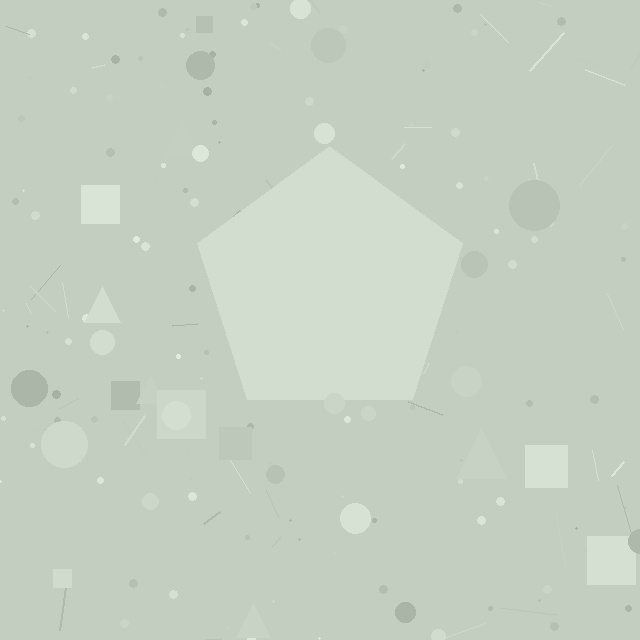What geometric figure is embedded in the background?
A pentagon is embedded in the background.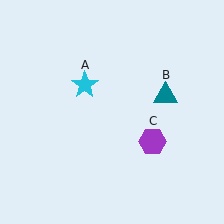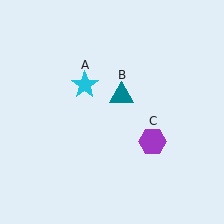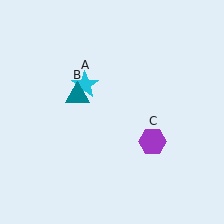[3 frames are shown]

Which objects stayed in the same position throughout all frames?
Cyan star (object A) and purple hexagon (object C) remained stationary.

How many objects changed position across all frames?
1 object changed position: teal triangle (object B).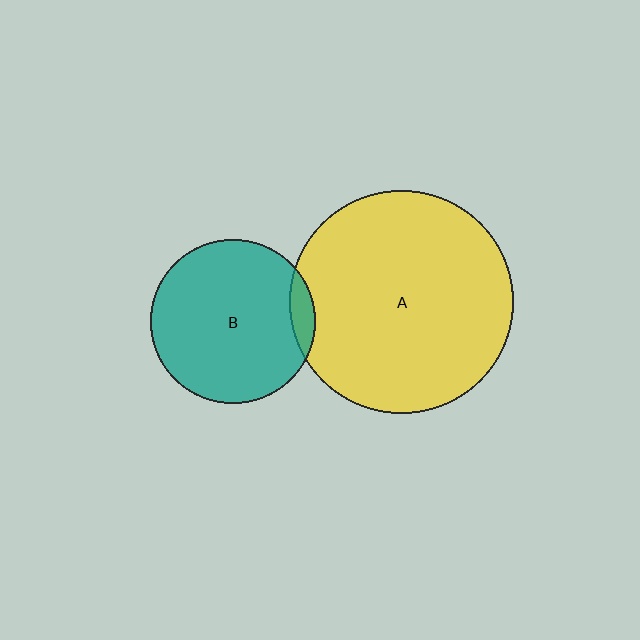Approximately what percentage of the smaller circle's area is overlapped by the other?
Approximately 5%.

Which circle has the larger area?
Circle A (yellow).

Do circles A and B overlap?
Yes.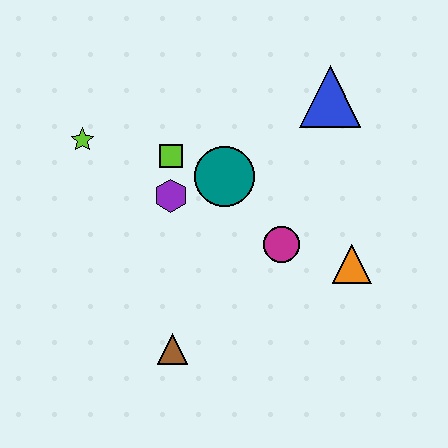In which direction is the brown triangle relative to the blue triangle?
The brown triangle is below the blue triangle.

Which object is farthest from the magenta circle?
The lime star is farthest from the magenta circle.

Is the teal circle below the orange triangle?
No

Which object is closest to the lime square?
The purple hexagon is closest to the lime square.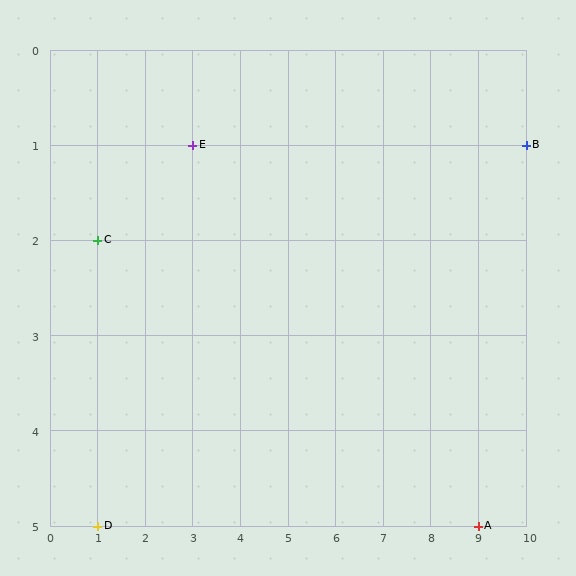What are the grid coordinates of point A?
Point A is at grid coordinates (9, 5).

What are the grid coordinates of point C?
Point C is at grid coordinates (1, 2).